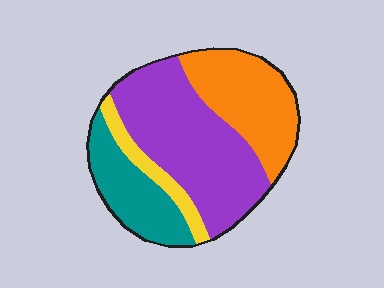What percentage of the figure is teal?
Teal takes up about one fifth (1/5) of the figure.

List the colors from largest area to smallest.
From largest to smallest: purple, orange, teal, yellow.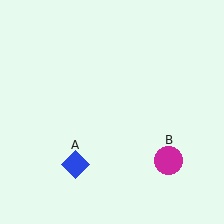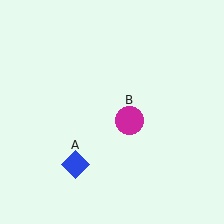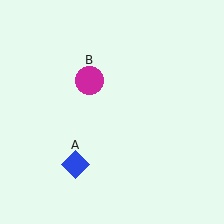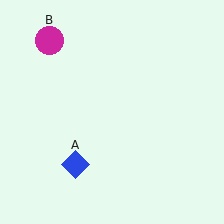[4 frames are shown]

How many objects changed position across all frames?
1 object changed position: magenta circle (object B).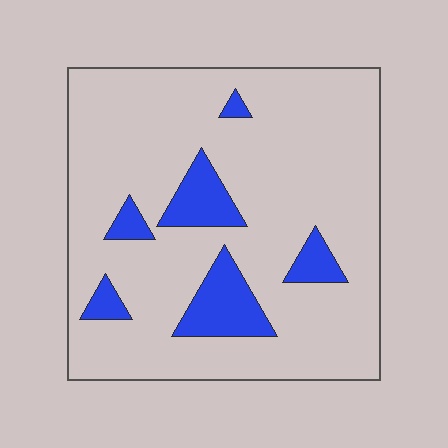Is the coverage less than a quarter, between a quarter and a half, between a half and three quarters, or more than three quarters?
Less than a quarter.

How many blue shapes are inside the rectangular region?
6.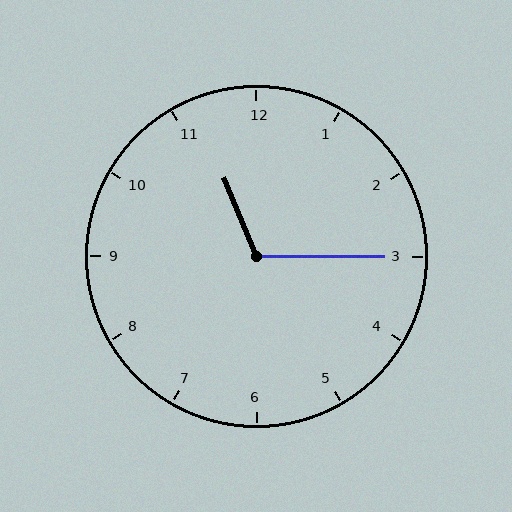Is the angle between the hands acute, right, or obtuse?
It is obtuse.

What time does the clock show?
11:15.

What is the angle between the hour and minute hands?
Approximately 112 degrees.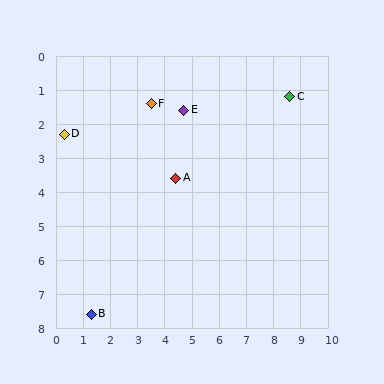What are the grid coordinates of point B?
Point B is at approximately (1.3, 7.6).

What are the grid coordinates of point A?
Point A is at approximately (4.4, 3.6).